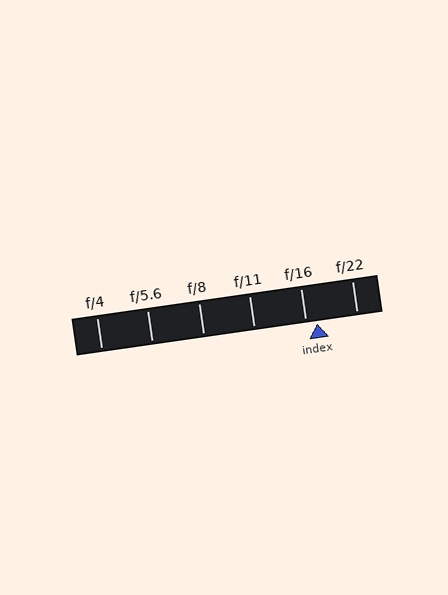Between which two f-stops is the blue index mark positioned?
The index mark is between f/16 and f/22.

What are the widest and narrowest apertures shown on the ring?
The widest aperture shown is f/4 and the narrowest is f/22.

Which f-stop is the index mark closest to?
The index mark is closest to f/16.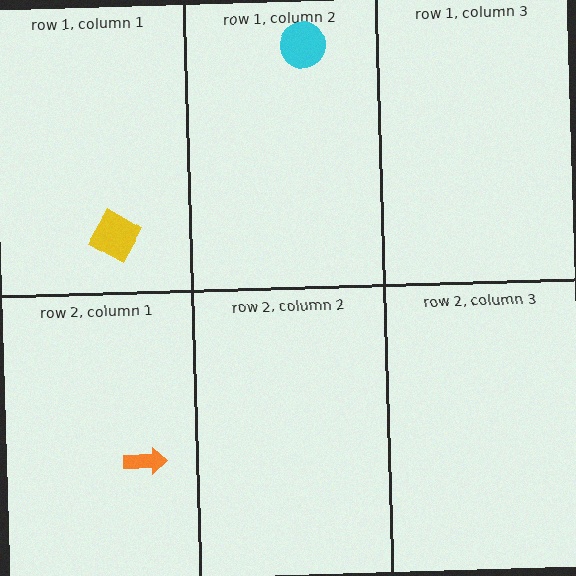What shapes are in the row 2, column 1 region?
The orange arrow.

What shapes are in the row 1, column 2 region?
The cyan circle.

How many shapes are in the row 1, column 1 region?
1.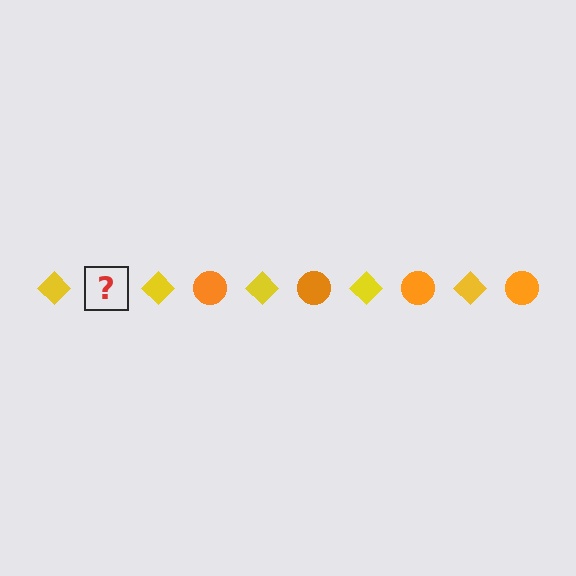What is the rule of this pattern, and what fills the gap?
The rule is that the pattern alternates between yellow diamond and orange circle. The gap should be filled with an orange circle.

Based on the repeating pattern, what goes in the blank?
The blank should be an orange circle.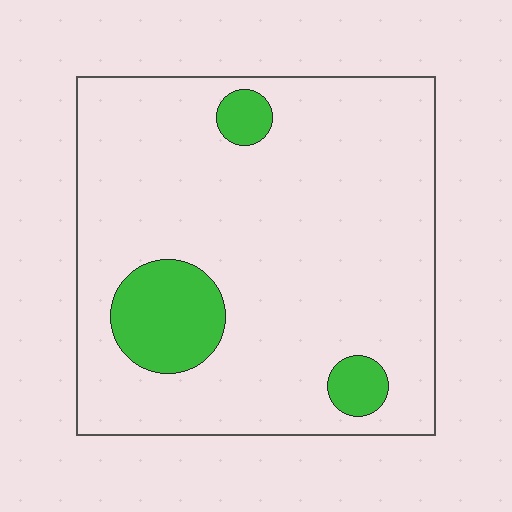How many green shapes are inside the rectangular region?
3.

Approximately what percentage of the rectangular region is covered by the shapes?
Approximately 10%.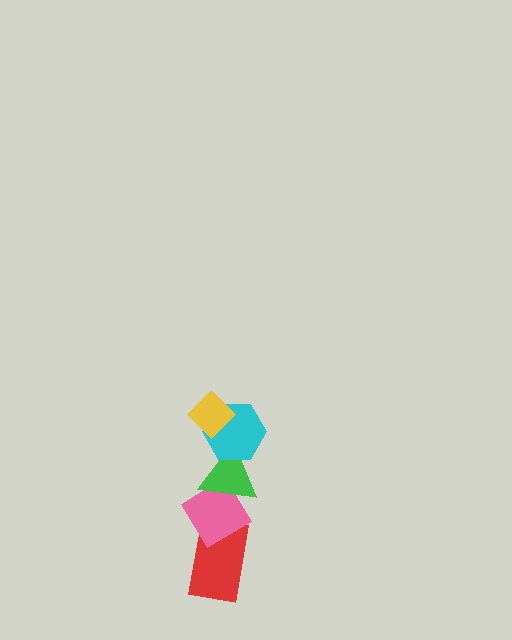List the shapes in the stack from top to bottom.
From top to bottom: the yellow diamond, the cyan hexagon, the green triangle, the pink diamond, the red rectangle.